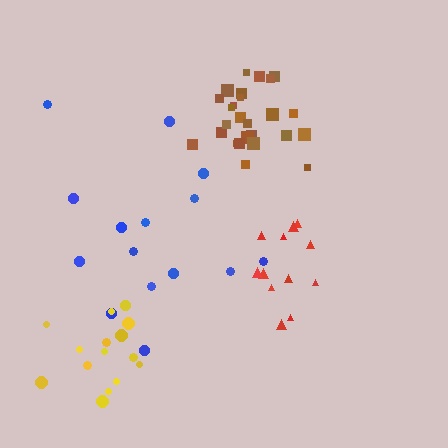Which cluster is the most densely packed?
Brown.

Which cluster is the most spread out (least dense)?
Blue.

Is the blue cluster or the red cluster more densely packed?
Red.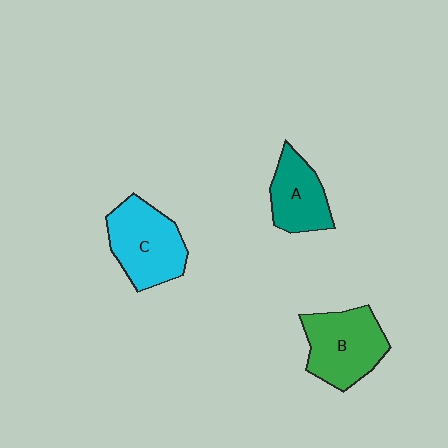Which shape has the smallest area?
Shape A (teal).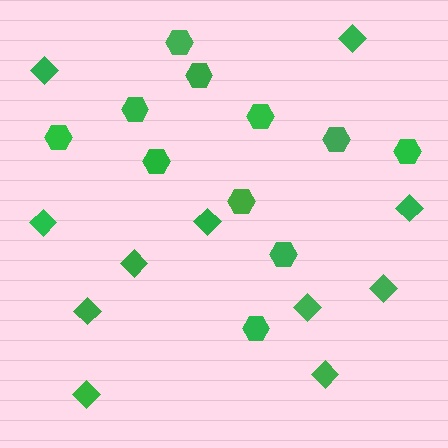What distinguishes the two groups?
There are 2 groups: one group of hexagons (11) and one group of diamonds (11).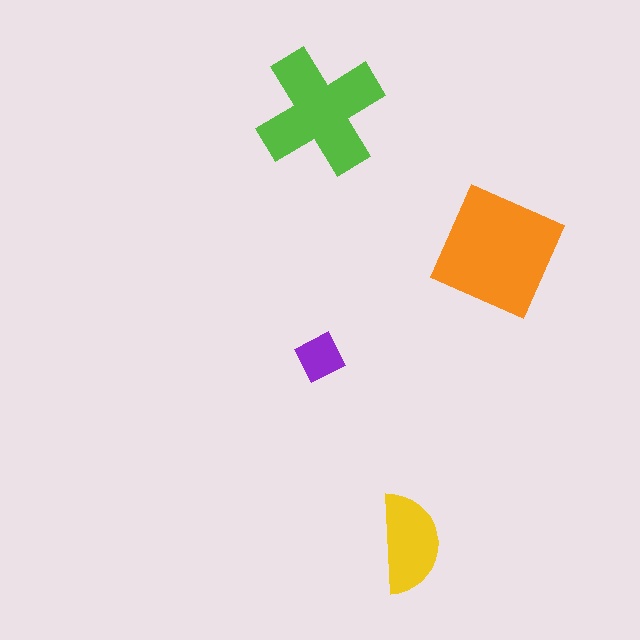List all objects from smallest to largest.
The purple diamond, the yellow semicircle, the lime cross, the orange square.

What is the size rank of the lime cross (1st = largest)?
2nd.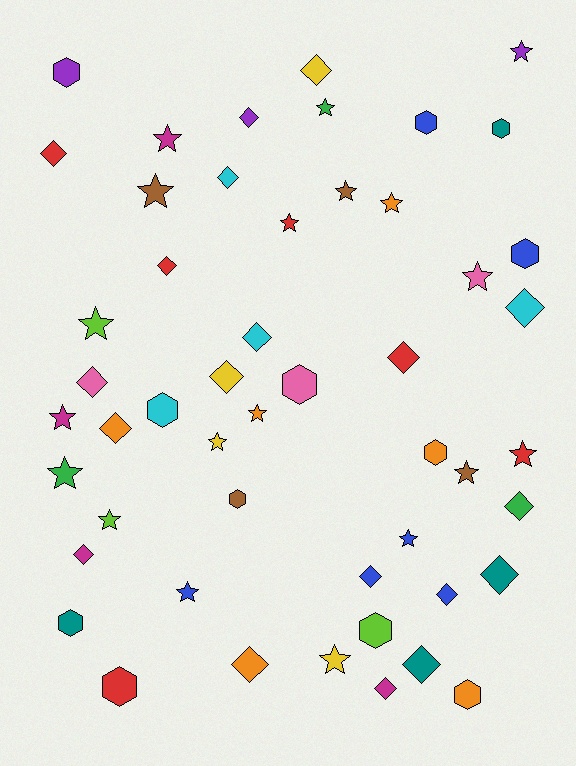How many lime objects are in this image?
There are 3 lime objects.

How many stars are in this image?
There are 19 stars.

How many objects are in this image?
There are 50 objects.